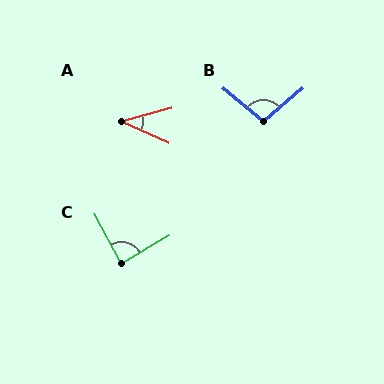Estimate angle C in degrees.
Approximately 88 degrees.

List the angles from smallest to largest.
A (39°), C (88°), B (100°).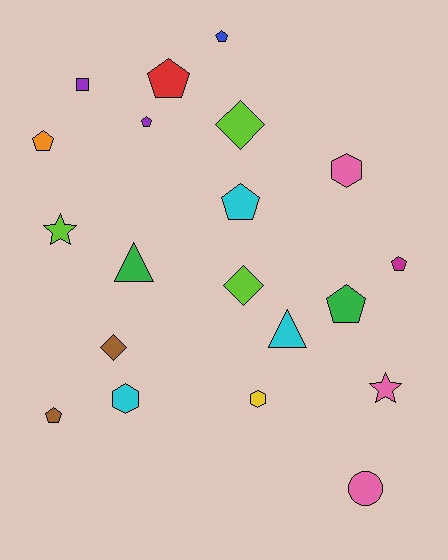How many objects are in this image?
There are 20 objects.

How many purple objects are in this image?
There are 2 purple objects.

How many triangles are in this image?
There are 2 triangles.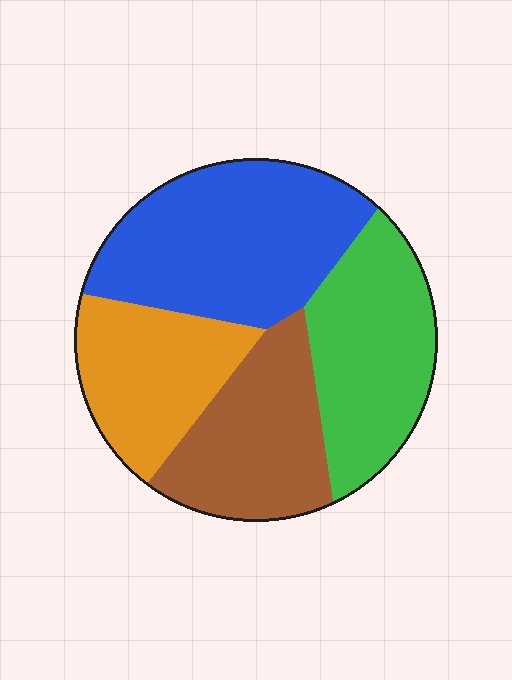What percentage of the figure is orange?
Orange takes up between a sixth and a third of the figure.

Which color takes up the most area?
Blue, at roughly 35%.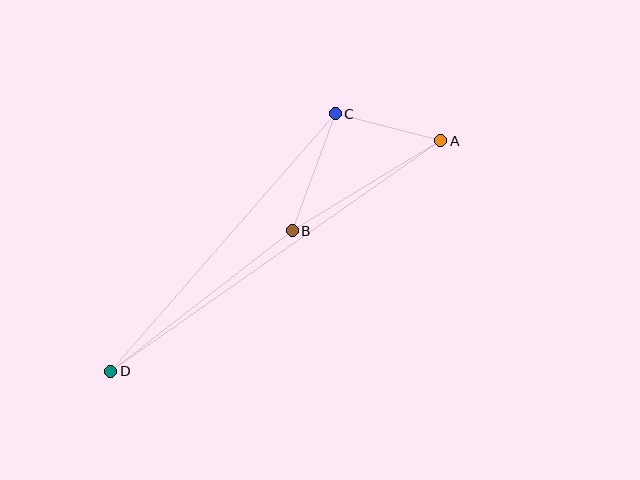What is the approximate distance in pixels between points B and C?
The distance between B and C is approximately 124 pixels.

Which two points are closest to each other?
Points A and C are closest to each other.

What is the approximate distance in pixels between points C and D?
The distance between C and D is approximately 342 pixels.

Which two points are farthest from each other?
Points A and D are farthest from each other.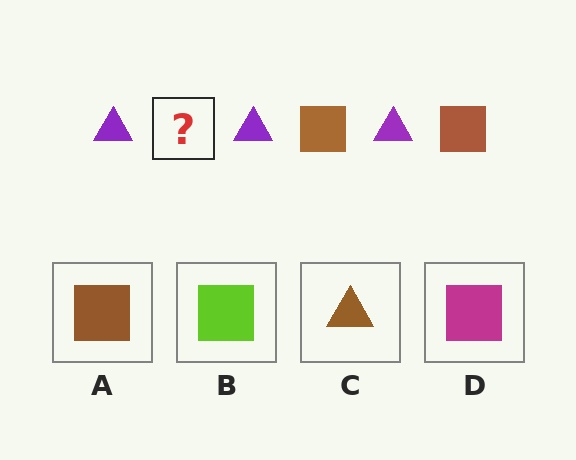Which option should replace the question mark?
Option A.